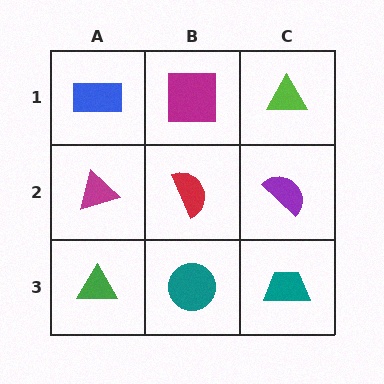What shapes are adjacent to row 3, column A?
A magenta triangle (row 2, column A), a teal circle (row 3, column B).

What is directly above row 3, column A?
A magenta triangle.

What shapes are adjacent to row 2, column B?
A magenta square (row 1, column B), a teal circle (row 3, column B), a magenta triangle (row 2, column A), a purple semicircle (row 2, column C).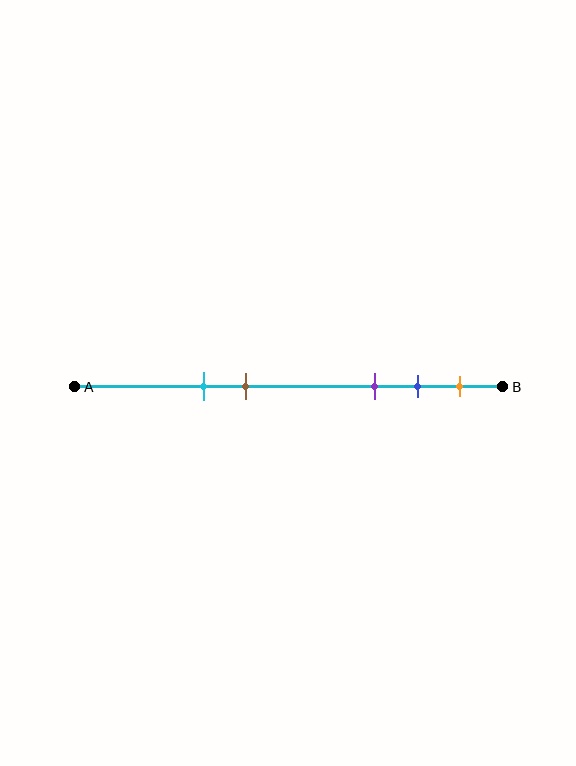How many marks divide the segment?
There are 5 marks dividing the segment.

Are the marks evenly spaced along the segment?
No, the marks are not evenly spaced.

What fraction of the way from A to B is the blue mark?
The blue mark is approximately 80% (0.8) of the way from A to B.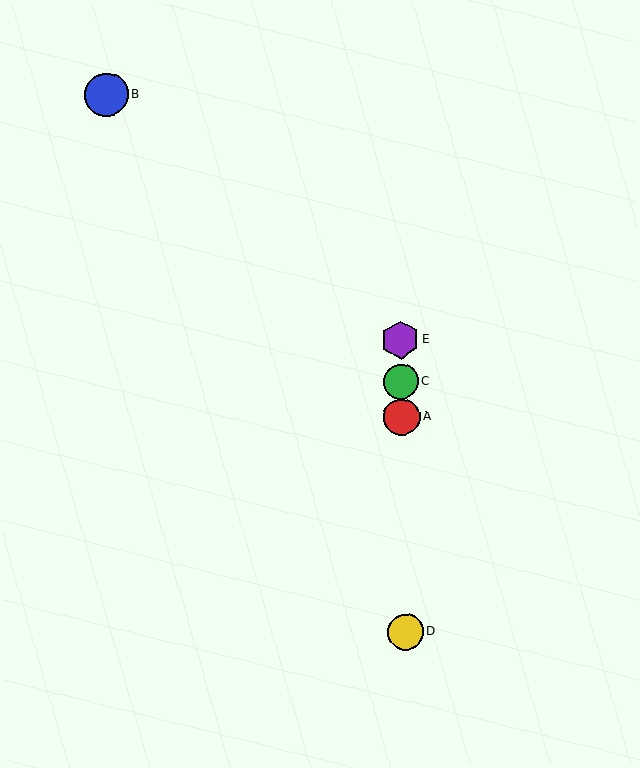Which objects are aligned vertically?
Objects A, C, D, E are aligned vertically.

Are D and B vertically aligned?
No, D is at x≈405 and B is at x≈107.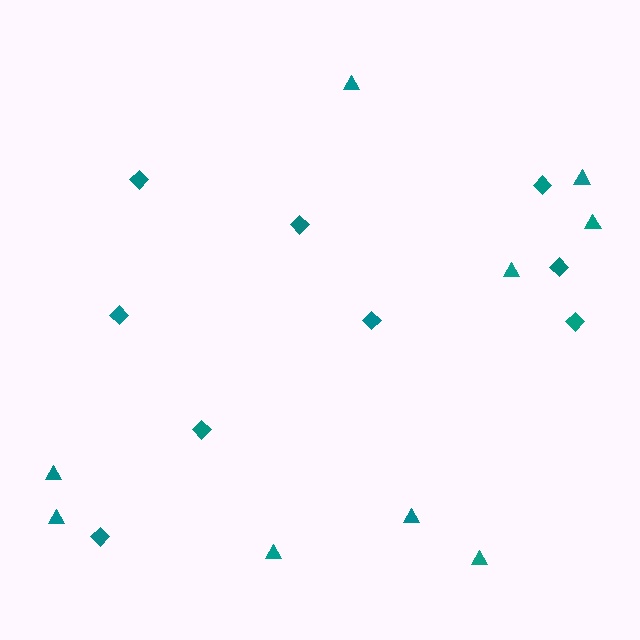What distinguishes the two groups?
There are 2 groups: one group of diamonds (9) and one group of triangles (9).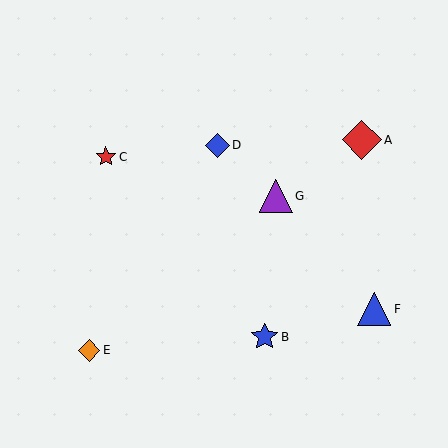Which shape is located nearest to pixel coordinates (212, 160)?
The blue diamond (labeled D) at (217, 145) is nearest to that location.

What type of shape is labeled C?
Shape C is a red star.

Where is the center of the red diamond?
The center of the red diamond is at (362, 140).